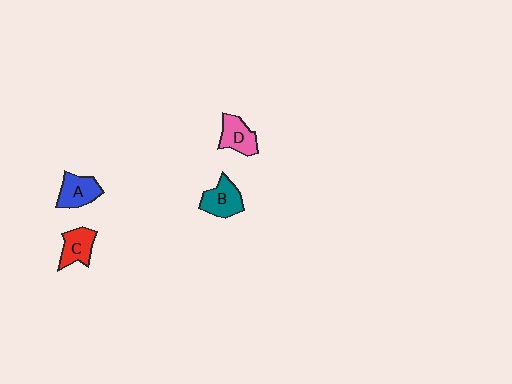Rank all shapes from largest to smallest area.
From largest to smallest: B (teal), A (blue), D (pink), C (red).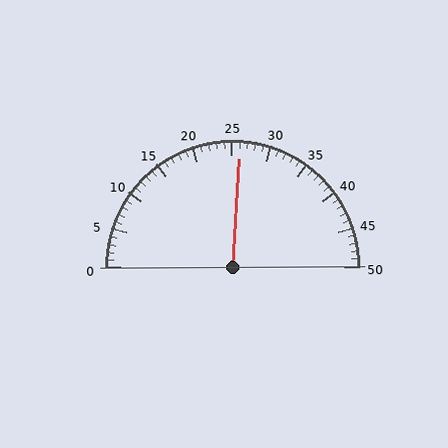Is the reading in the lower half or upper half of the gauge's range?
The reading is in the upper half of the range (0 to 50).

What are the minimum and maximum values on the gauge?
The gauge ranges from 0 to 50.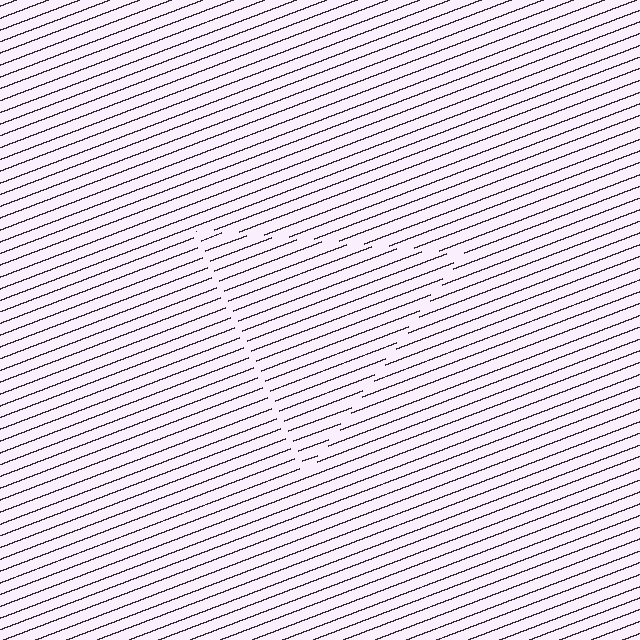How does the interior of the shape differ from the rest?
The interior of the shape contains the same grating, shifted by half a period — the contour is defined by the phase discontinuity where line-ends from the inner and outer gratings abut.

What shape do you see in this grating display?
An illusory triangle. The interior of the shape contains the same grating, shifted by half a period — the contour is defined by the phase discontinuity where line-ends from the inner and outer gratings abut.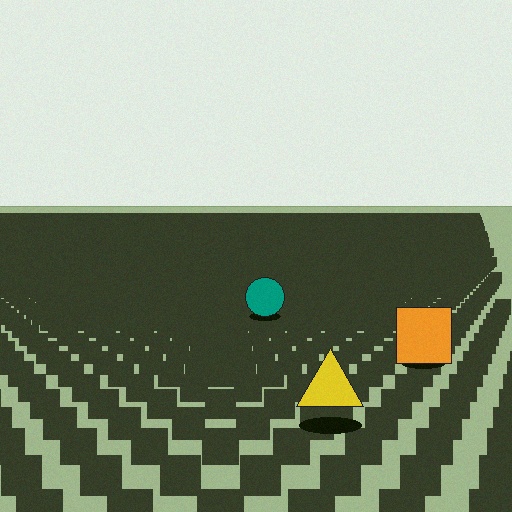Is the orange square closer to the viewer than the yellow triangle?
No. The yellow triangle is closer — you can tell from the texture gradient: the ground texture is coarser near it.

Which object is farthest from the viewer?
The teal circle is farthest from the viewer. It appears smaller and the ground texture around it is denser.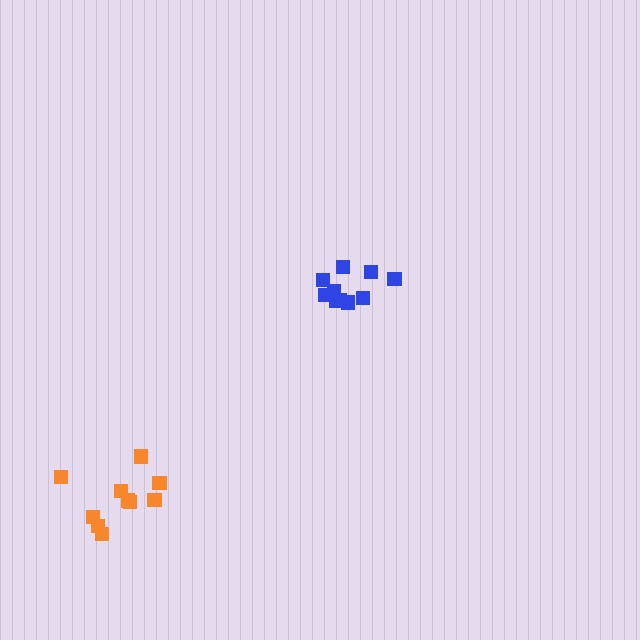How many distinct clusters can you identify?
There are 2 distinct clusters.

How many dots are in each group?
Group 1: 11 dots, Group 2: 10 dots (21 total).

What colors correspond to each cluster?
The clusters are colored: blue, orange.